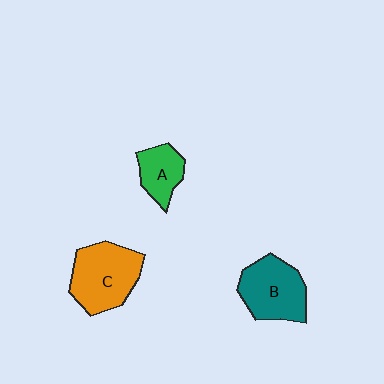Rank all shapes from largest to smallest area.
From largest to smallest: C (orange), B (teal), A (green).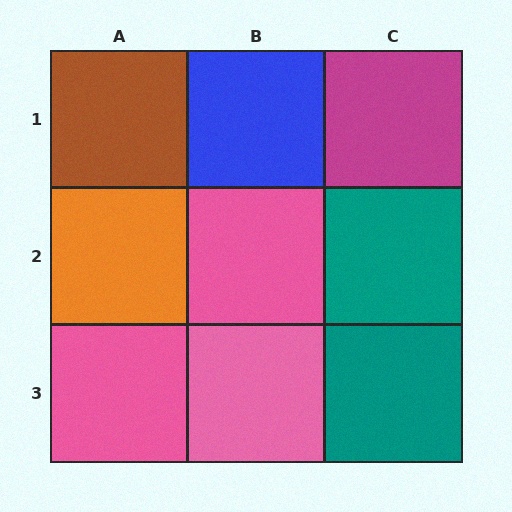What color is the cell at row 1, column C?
Magenta.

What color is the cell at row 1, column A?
Brown.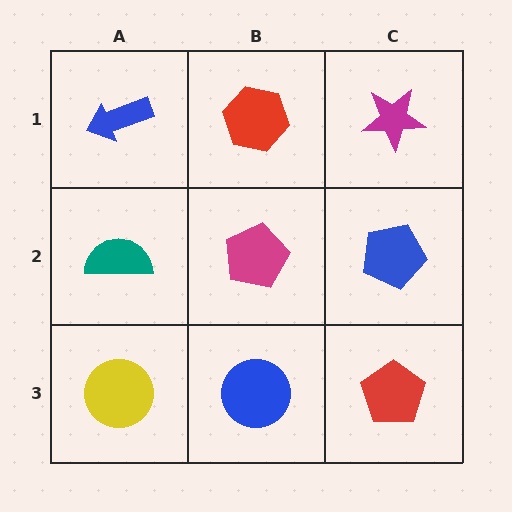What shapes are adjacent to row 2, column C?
A magenta star (row 1, column C), a red pentagon (row 3, column C), a magenta pentagon (row 2, column B).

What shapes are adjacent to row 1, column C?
A blue pentagon (row 2, column C), a red hexagon (row 1, column B).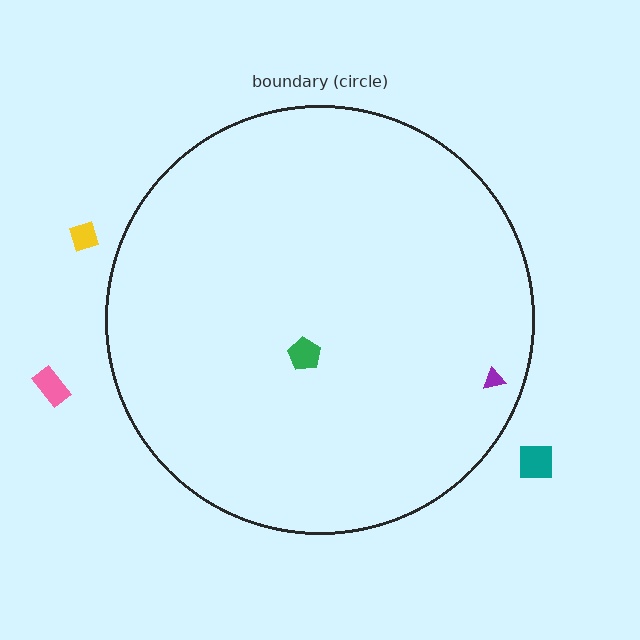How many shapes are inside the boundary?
2 inside, 3 outside.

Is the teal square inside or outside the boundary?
Outside.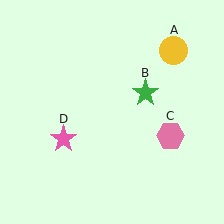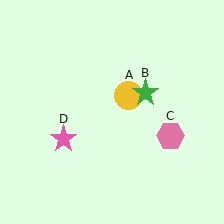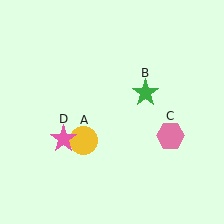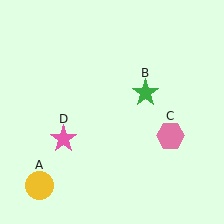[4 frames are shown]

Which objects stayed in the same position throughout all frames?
Green star (object B) and pink hexagon (object C) and pink star (object D) remained stationary.